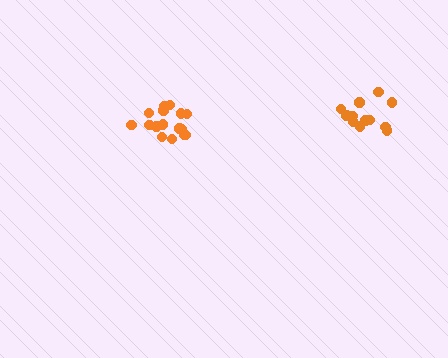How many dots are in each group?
Group 1: 16 dots, Group 2: 13 dots (29 total).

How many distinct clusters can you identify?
There are 2 distinct clusters.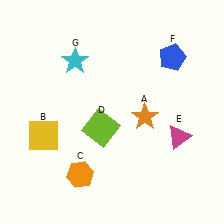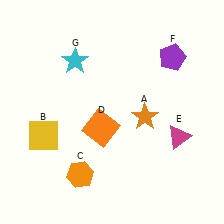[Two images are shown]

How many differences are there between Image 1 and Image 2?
There are 2 differences between the two images.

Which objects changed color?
D changed from lime to orange. F changed from blue to purple.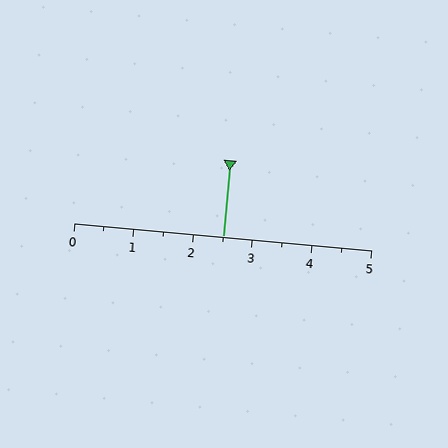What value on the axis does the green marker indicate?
The marker indicates approximately 2.5.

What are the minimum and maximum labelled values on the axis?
The axis runs from 0 to 5.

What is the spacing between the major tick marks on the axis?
The major ticks are spaced 1 apart.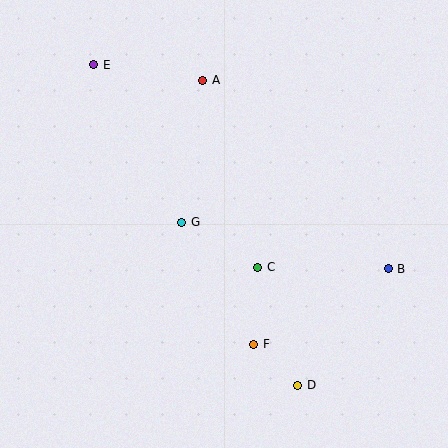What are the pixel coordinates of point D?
Point D is at (298, 385).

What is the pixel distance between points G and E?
The distance between G and E is 180 pixels.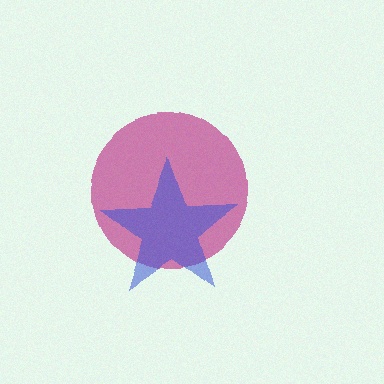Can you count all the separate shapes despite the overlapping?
Yes, there are 2 separate shapes.